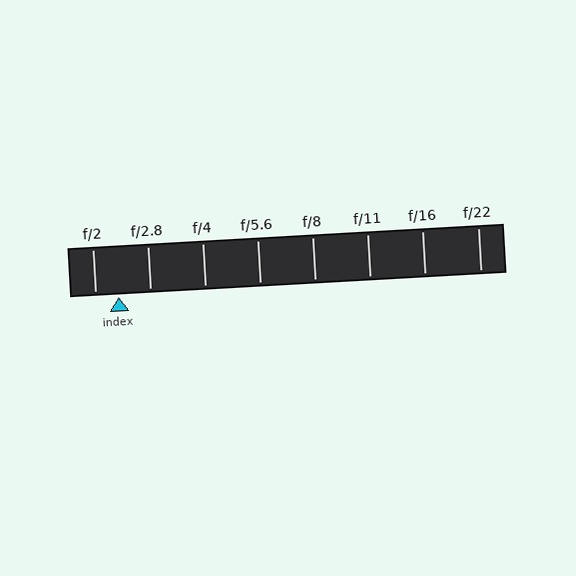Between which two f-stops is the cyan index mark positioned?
The index mark is between f/2 and f/2.8.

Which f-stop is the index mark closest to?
The index mark is closest to f/2.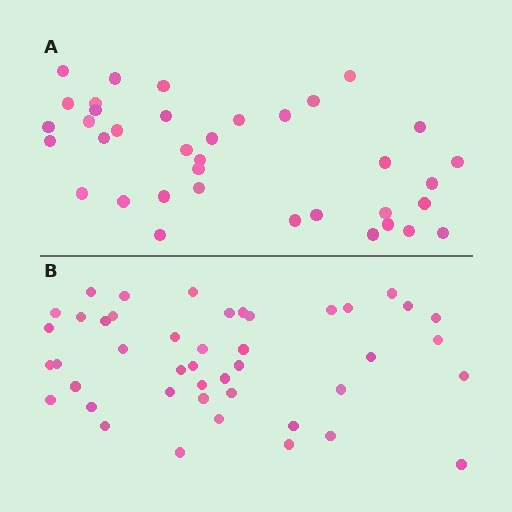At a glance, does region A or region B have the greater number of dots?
Region B (the bottom region) has more dots.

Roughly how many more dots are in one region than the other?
Region B has roughly 8 or so more dots than region A.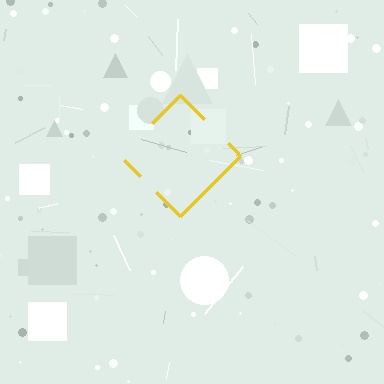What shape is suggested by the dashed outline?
The dashed outline suggests a diamond.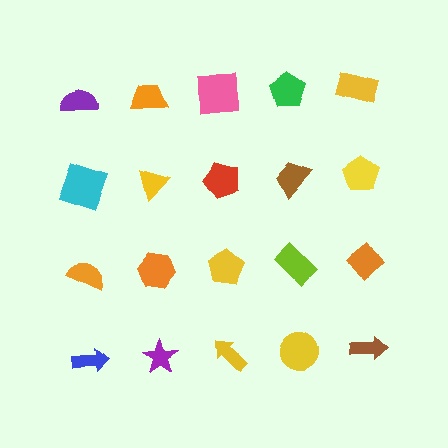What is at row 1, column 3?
A pink square.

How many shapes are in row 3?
5 shapes.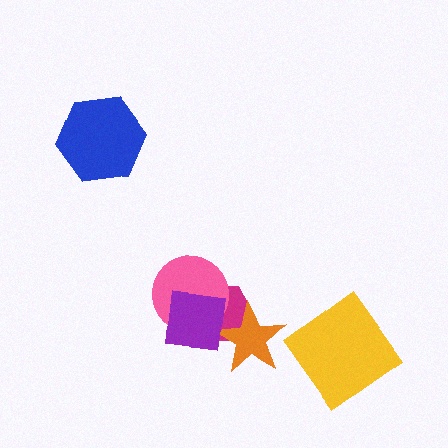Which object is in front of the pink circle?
The purple square is in front of the pink circle.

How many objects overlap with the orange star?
1 object overlaps with the orange star.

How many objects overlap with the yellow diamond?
0 objects overlap with the yellow diamond.